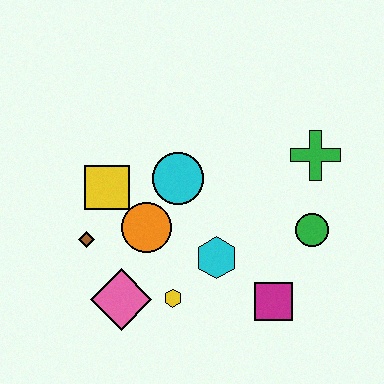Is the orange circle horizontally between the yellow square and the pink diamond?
No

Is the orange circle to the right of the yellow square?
Yes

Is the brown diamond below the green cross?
Yes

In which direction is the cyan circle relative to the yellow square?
The cyan circle is to the right of the yellow square.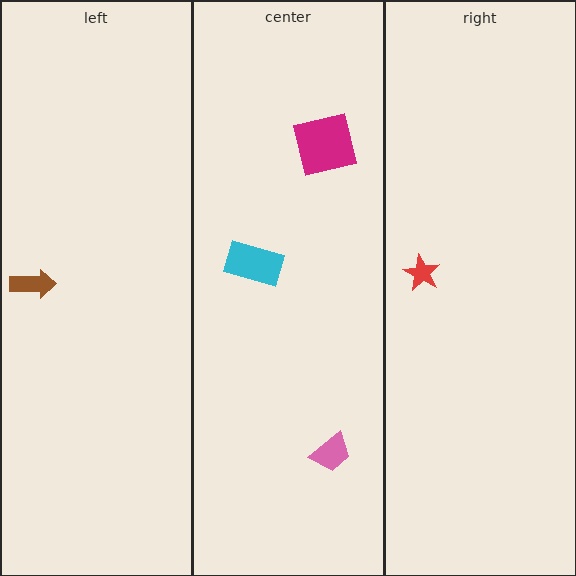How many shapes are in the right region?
1.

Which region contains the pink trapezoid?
The center region.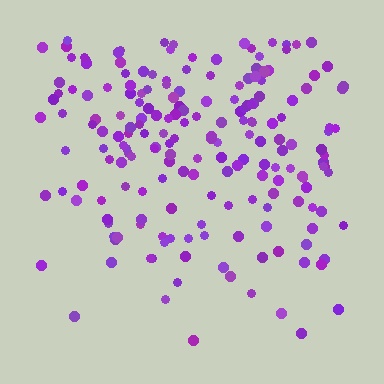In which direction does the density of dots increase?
From bottom to top, with the top side densest.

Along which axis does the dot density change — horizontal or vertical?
Vertical.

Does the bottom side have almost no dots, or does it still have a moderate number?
Still a moderate number, just noticeably fewer than the top.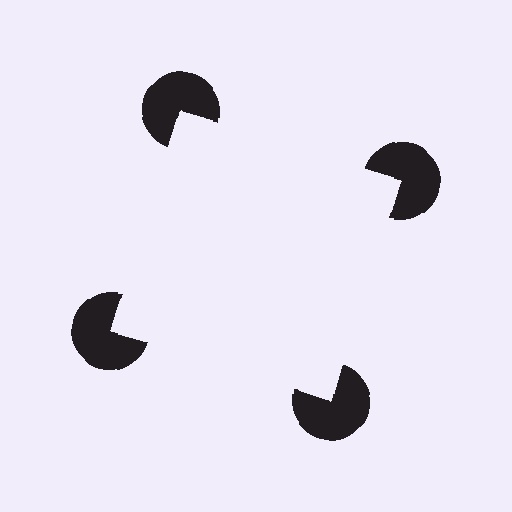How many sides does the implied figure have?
4 sides.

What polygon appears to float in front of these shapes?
An illusory square — its edges are inferred from the aligned wedge cuts in the pac-man discs, not physically drawn.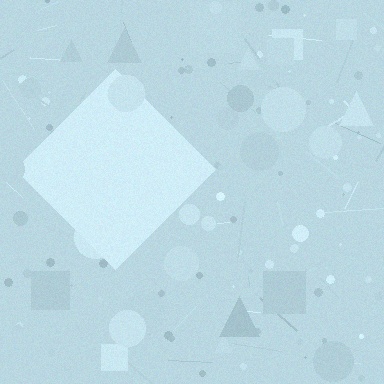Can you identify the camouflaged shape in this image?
The camouflaged shape is a diamond.